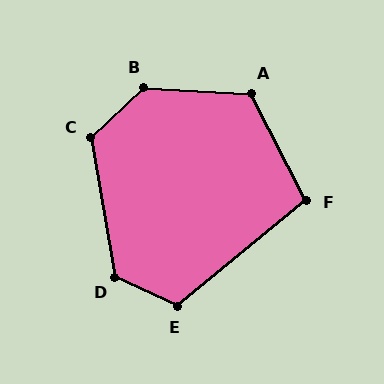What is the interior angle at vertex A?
Approximately 120 degrees (obtuse).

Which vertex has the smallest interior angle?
F, at approximately 102 degrees.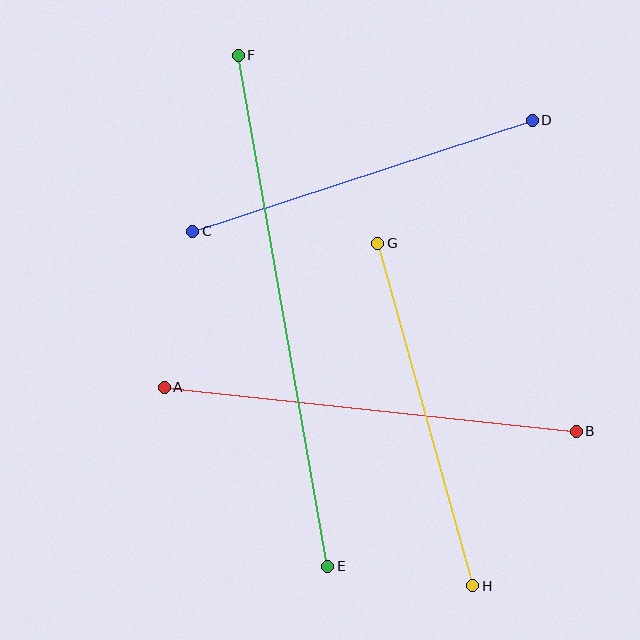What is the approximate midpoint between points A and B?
The midpoint is at approximately (370, 409) pixels.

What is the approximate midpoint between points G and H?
The midpoint is at approximately (425, 414) pixels.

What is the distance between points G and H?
The distance is approximately 356 pixels.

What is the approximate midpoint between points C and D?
The midpoint is at approximately (362, 176) pixels.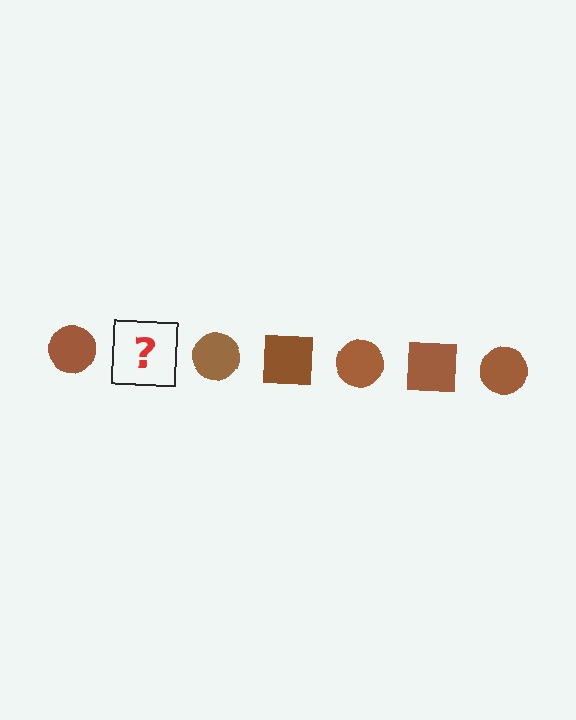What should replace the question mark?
The question mark should be replaced with a brown square.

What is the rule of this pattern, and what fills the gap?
The rule is that the pattern cycles through circle, square shapes in brown. The gap should be filled with a brown square.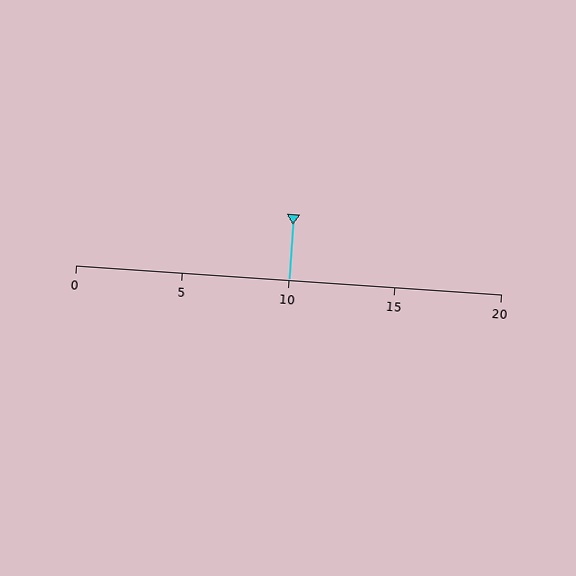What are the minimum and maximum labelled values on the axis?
The axis runs from 0 to 20.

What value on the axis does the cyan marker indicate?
The marker indicates approximately 10.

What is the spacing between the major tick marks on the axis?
The major ticks are spaced 5 apart.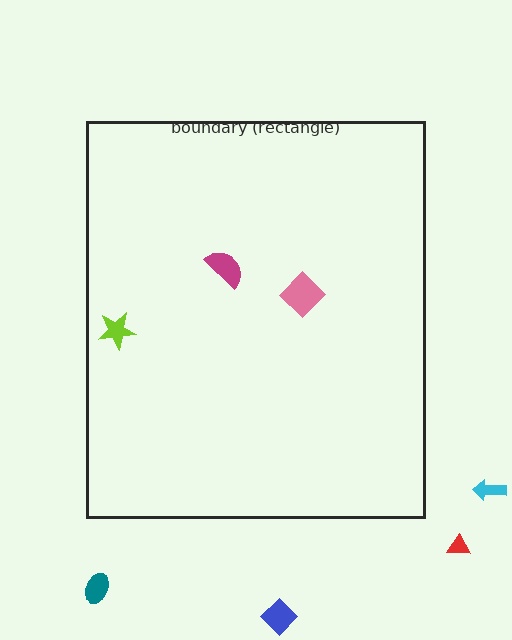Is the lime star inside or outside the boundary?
Inside.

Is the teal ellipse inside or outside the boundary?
Outside.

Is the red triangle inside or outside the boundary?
Outside.